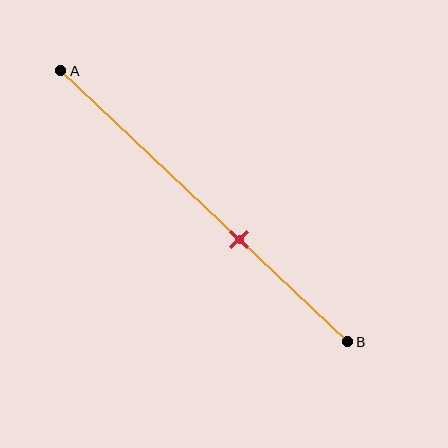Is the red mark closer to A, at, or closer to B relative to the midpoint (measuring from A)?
The red mark is closer to point B than the midpoint of segment AB.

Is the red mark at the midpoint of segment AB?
No, the mark is at about 60% from A, not at the 50% midpoint.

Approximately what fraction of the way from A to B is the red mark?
The red mark is approximately 60% of the way from A to B.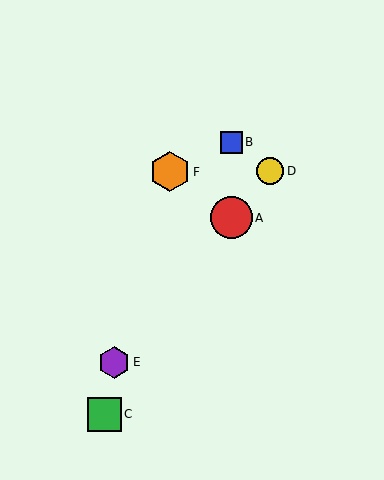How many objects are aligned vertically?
2 objects (A, B) are aligned vertically.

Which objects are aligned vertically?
Objects A, B are aligned vertically.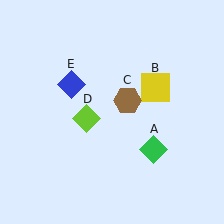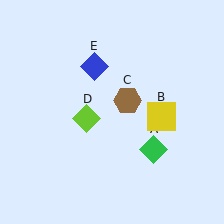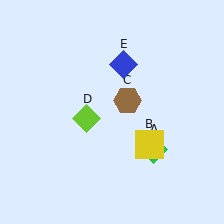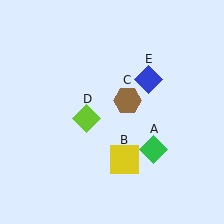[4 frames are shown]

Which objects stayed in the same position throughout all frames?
Green diamond (object A) and brown hexagon (object C) and lime diamond (object D) remained stationary.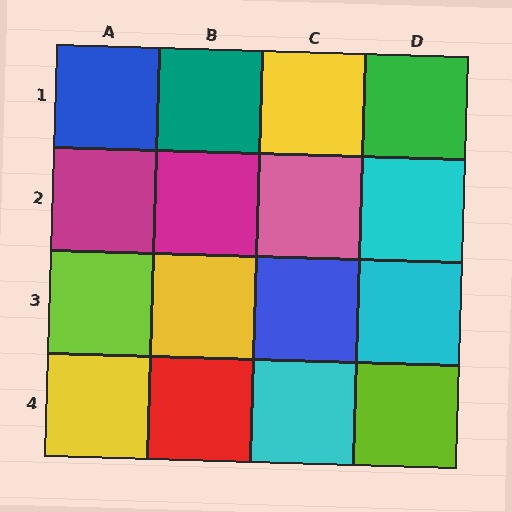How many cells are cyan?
3 cells are cyan.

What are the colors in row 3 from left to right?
Lime, yellow, blue, cyan.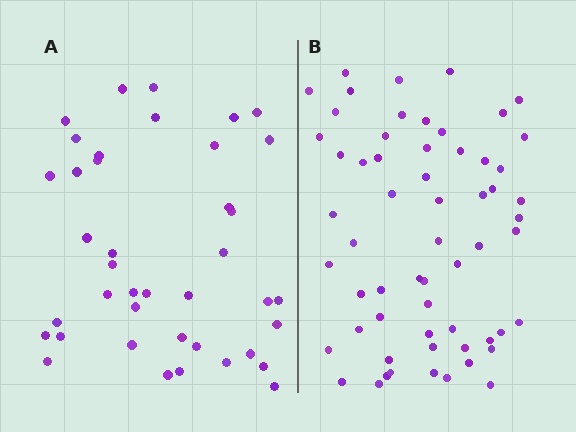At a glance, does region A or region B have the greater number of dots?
Region B (the right region) has more dots.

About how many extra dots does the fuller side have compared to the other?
Region B has approximately 20 more dots than region A.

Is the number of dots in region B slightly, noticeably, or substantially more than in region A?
Region B has substantially more. The ratio is roughly 1.5 to 1.